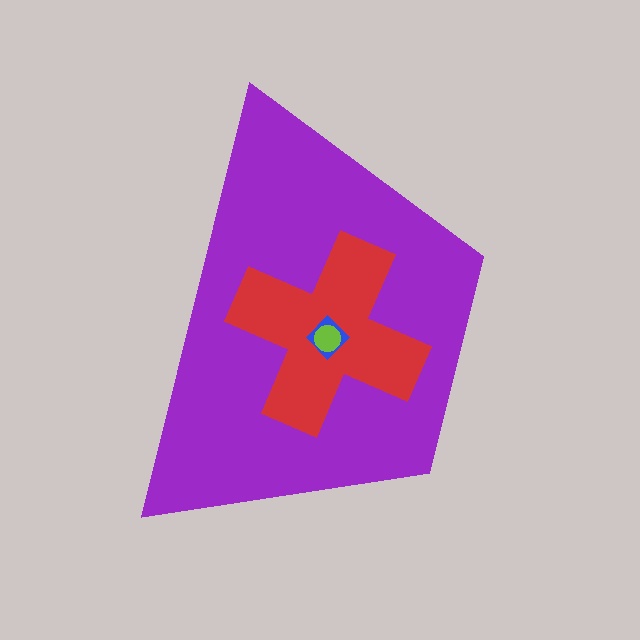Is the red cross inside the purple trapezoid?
Yes.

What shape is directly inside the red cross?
The blue diamond.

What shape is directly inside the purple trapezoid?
The red cross.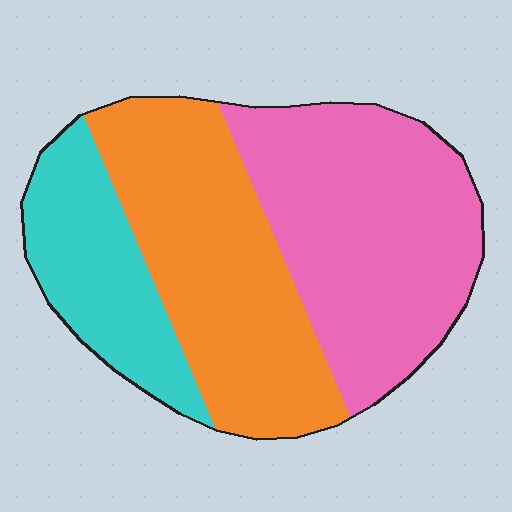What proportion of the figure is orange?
Orange takes up between a quarter and a half of the figure.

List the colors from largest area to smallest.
From largest to smallest: pink, orange, cyan.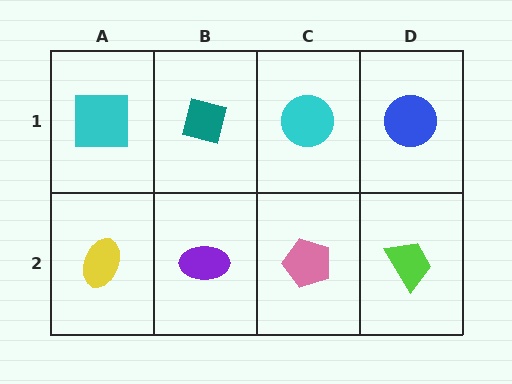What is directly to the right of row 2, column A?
A purple ellipse.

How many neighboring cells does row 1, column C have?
3.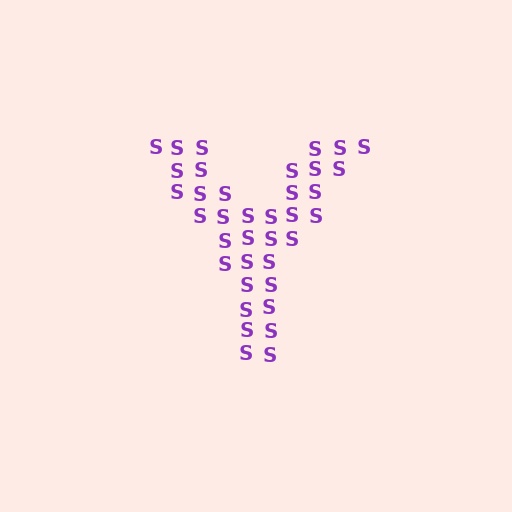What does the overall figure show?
The overall figure shows the letter Y.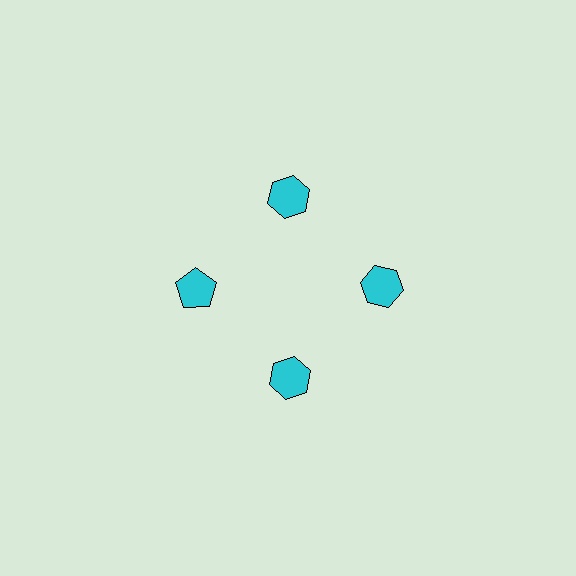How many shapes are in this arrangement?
There are 4 shapes arranged in a ring pattern.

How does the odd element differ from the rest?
It has a different shape: pentagon instead of hexagon.